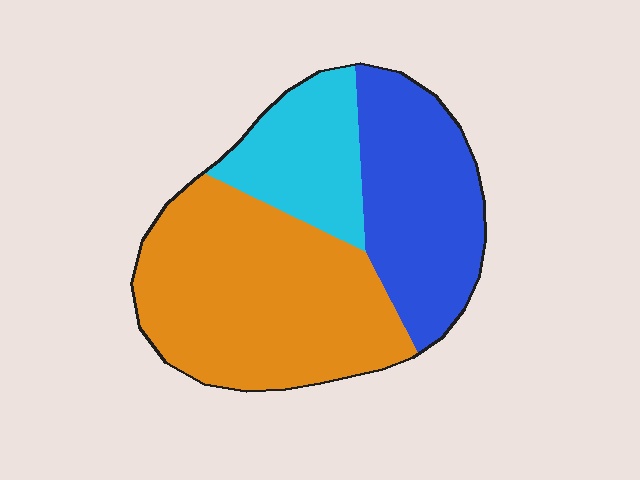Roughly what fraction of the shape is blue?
Blue takes up between a quarter and a half of the shape.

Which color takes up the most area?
Orange, at roughly 50%.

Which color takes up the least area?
Cyan, at roughly 20%.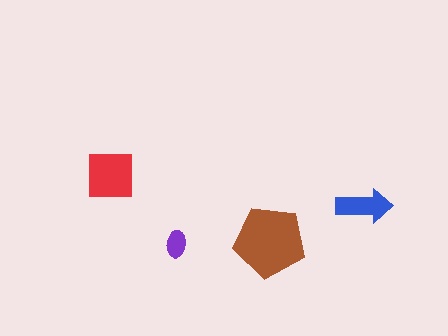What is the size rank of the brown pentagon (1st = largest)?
1st.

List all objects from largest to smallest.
The brown pentagon, the red square, the blue arrow, the purple ellipse.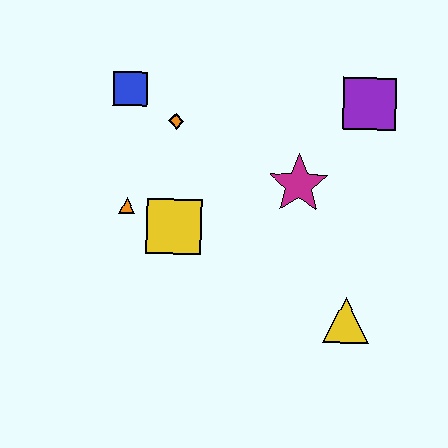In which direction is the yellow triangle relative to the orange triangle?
The yellow triangle is to the right of the orange triangle.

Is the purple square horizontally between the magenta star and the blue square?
No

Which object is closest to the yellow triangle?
The magenta star is closest to the yellow triangle.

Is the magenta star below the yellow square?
No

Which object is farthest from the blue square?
The yellow triangle is farthest from the blue square.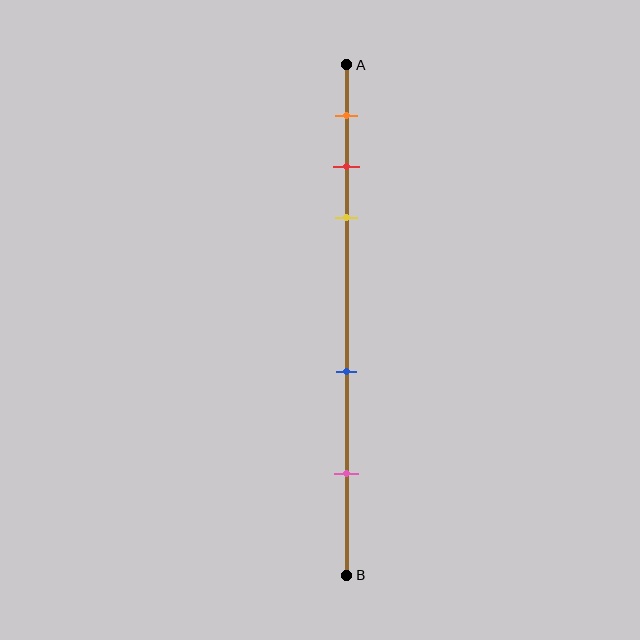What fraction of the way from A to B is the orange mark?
The orange mark is approximately 10% (0.1) of the way from A to B.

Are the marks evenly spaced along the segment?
No, the marks are not evenly spaced.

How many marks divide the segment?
There are 5 marks dividing the segment.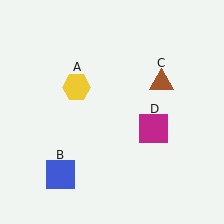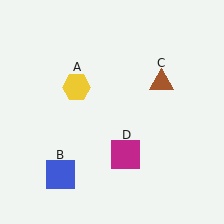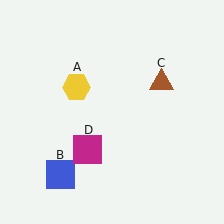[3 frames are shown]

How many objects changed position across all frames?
1 object changed position: magenta square (object D).